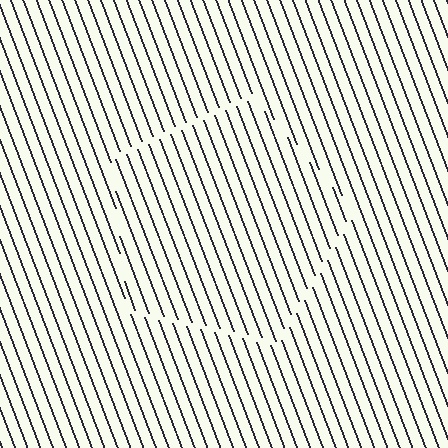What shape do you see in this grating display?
An illusory pentagon. The interior of the shape contains the same grating, shifted by half a period — the contour is defined by the phase discontinuity where line-ends from the inner and outer gratings abut.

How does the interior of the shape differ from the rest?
The interior of the shape contains the same grating, shifted by half a period — the contour is defined by the phase discontinuity where line-ends from the inner and outer gratings abut.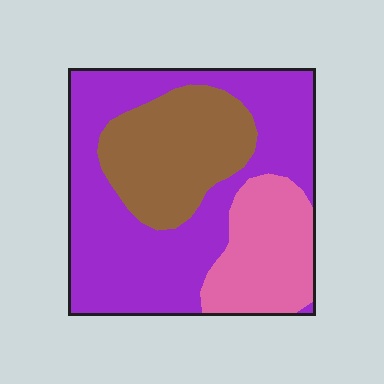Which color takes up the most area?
Purple, at roughly 55%.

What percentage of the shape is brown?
Brown covers 26% of the shape.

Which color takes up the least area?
Pink, at roughly 20%.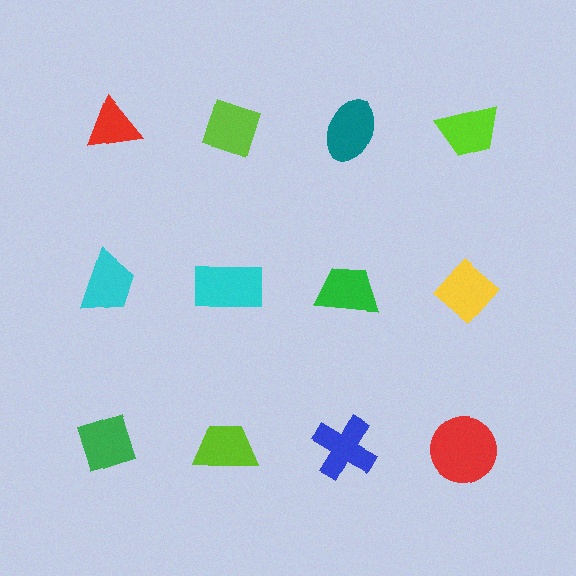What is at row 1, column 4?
A lime trapezoid.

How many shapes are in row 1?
4 shapes.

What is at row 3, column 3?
A blue cross.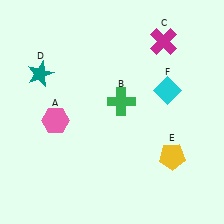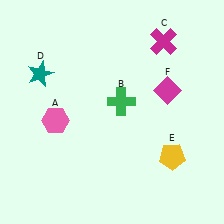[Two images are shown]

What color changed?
The diamond (F) changed from cyan in Image 1 to magenta in Image 2.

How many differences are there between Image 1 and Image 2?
There is 1 difference between the two images.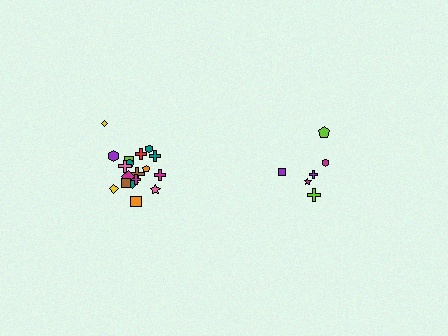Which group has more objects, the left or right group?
The left group.